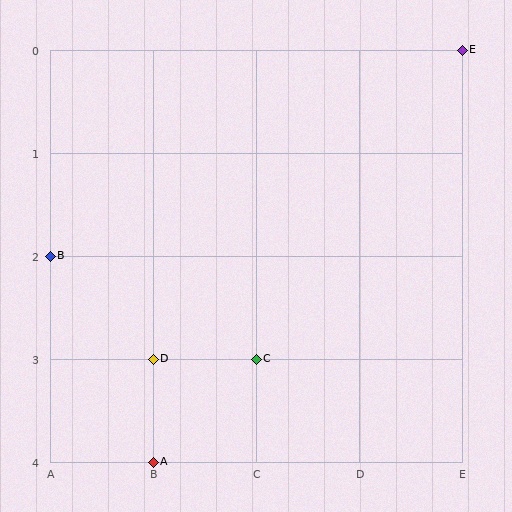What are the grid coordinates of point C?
Point C is at grid coordinates (C, 3).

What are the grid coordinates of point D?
Point D is at grid coordinates (B, 3).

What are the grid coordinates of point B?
Point B is at grid coordinates (A, 2).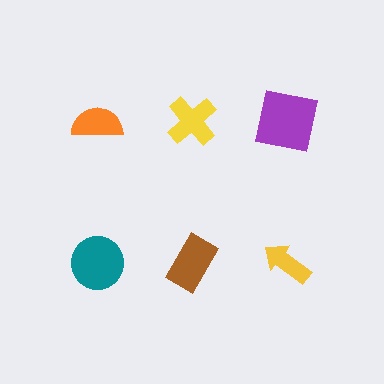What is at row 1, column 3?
A purple square.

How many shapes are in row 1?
3 shapes.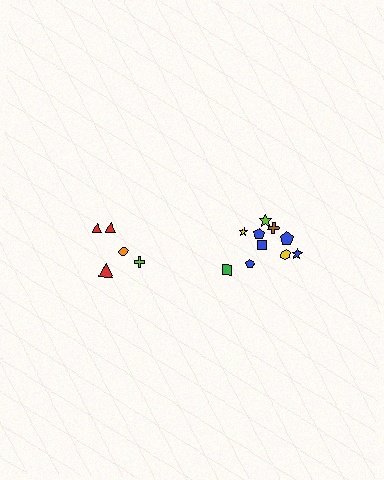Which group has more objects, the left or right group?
The right group.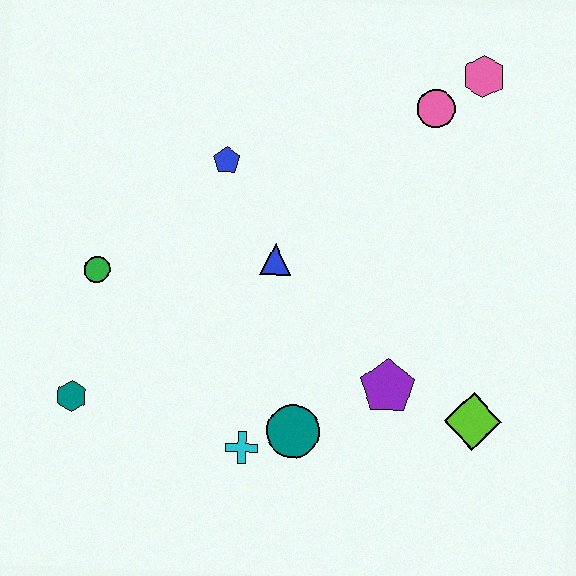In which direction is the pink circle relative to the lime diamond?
The pink circle is above the lime diamond.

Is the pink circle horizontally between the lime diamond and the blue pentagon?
Yes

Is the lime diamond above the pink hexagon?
No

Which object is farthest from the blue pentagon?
The lime diamond is farthest from the blue pentagon.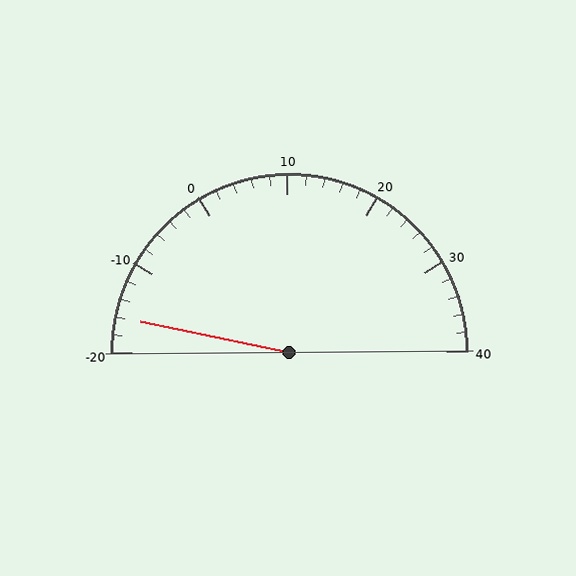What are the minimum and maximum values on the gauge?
The gauge ranges from -20 to 40.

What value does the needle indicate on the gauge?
The needle indicates approximately -16.